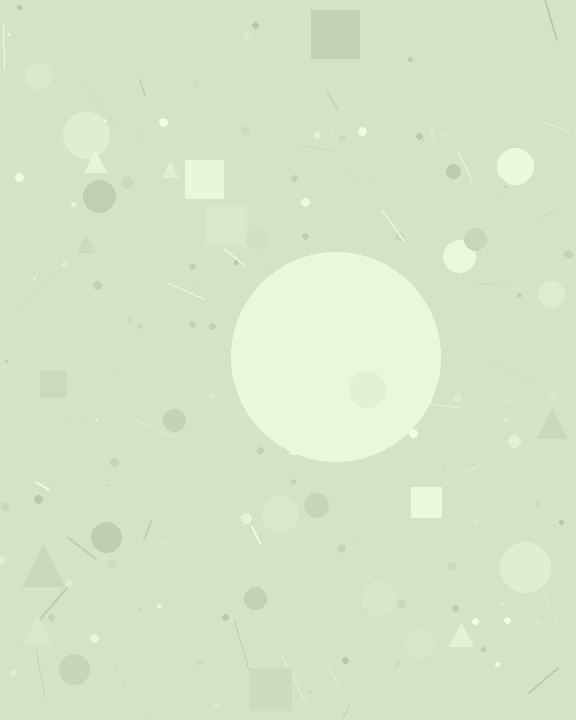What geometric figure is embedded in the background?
A circle is embedded in the background.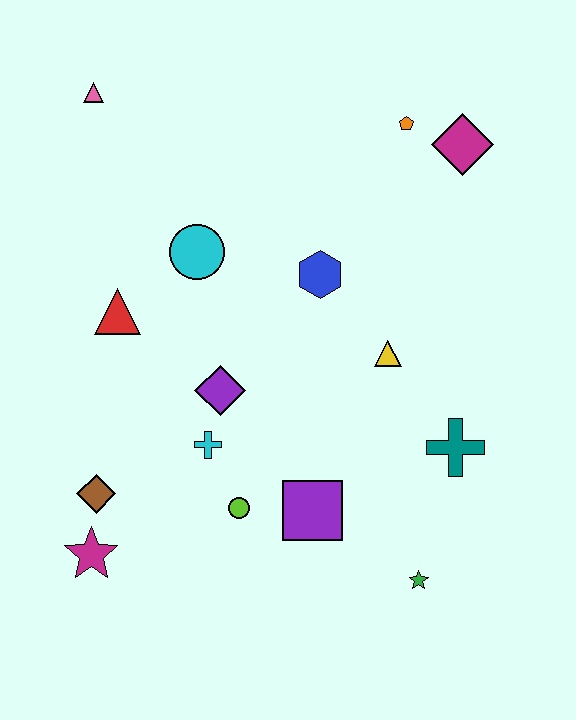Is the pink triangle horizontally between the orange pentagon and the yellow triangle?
No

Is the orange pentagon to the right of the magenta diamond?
No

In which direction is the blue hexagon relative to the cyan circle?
The blue hexagon is to the right of the cyan circle.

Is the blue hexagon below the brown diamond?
No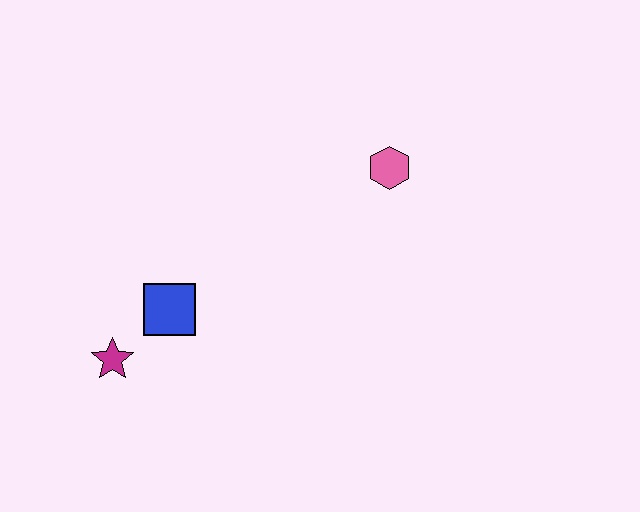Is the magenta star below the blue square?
Yes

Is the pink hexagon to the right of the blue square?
Yes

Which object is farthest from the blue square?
The pink hexagon is farthest from the blue square.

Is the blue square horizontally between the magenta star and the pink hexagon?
Yes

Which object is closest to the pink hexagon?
The blue square is closest to the pink hexagon.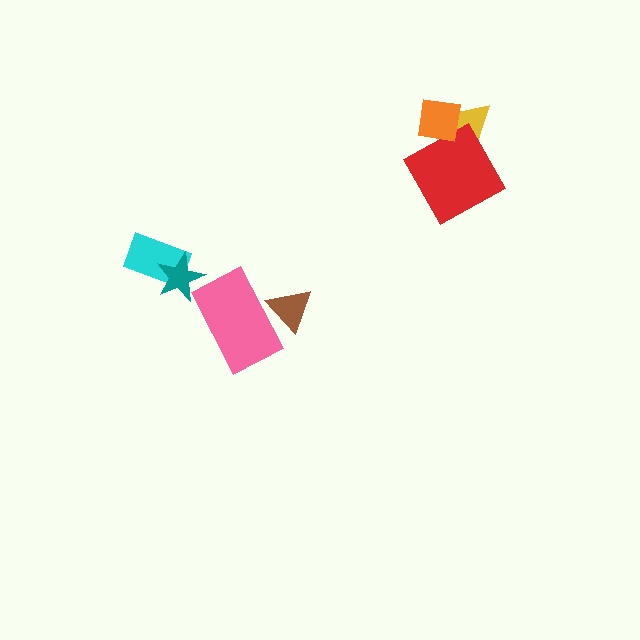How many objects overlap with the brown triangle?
1 object overlaps with the brown triangle.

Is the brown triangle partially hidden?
Yes, it is partially covered by another shape.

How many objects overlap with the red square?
2 objects overlap with the red square.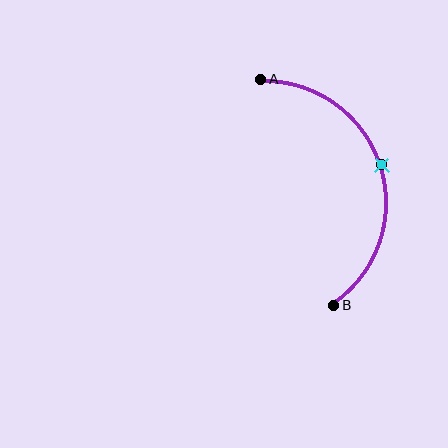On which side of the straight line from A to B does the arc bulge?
The arc bulges to the right of the straight line connecting A and B.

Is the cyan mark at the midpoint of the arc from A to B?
Yes. The cyan mark lies on the arc at equal arc-length from both A and B — it is the arc midpoint.